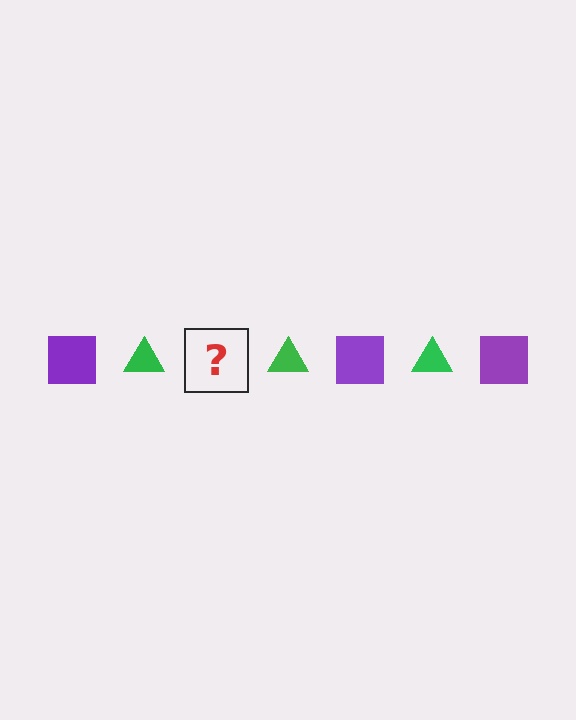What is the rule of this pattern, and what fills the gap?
The rule is that the pattern alternates between purple square and green triangle. The gap should be filled with a purple square.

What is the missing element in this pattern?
The missing element is a purple square.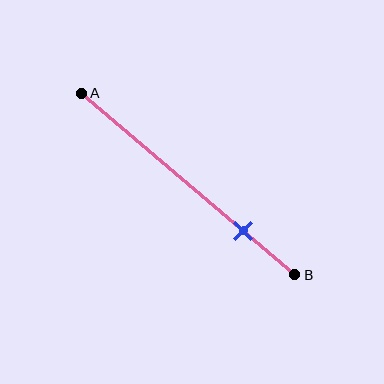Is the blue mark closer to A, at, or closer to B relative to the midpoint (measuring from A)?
The blue mark is closer to point B than the midpoint of segment AB.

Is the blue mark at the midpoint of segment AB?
No, the mark is at about 75% from A, not at the 50% midpoint.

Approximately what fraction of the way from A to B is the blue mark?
The blue mark is approximately 75% of the way from A to B.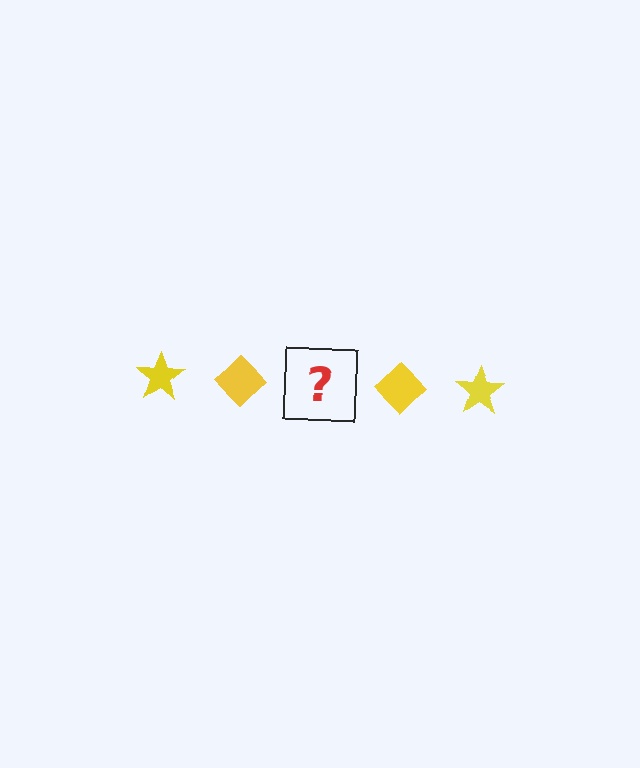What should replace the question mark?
The question mark should be replaced with a yellow star.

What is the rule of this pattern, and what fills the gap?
The rule is that the pattern cycles through star, diamond shapes in yellow. The gap should be filled with a yellow star.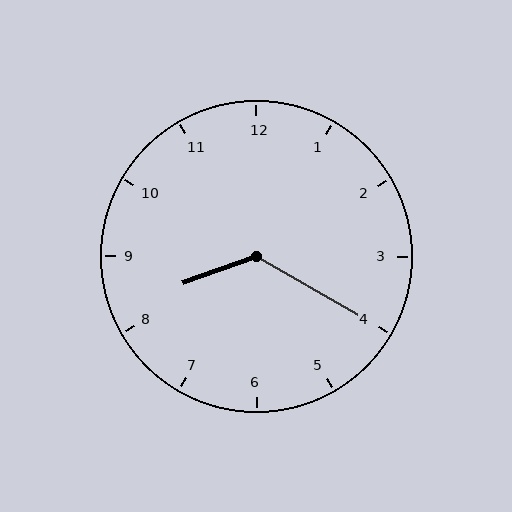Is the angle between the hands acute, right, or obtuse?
It is obtuse.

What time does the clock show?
8:20.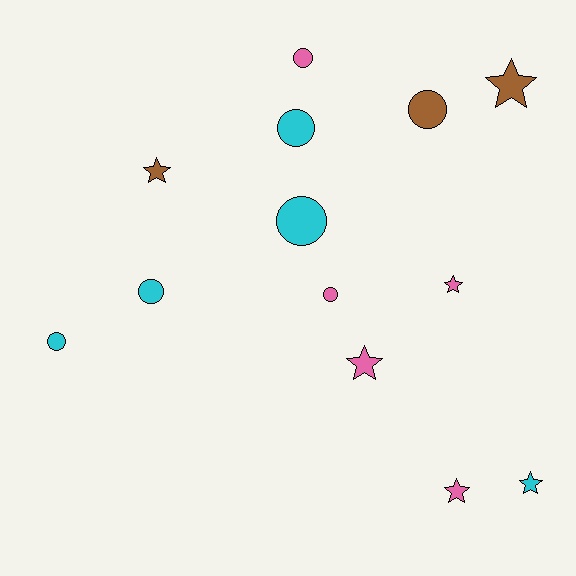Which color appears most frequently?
Pink, with 5 objects.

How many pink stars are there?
There are 3 pink stars.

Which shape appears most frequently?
Circle, with 7 objects.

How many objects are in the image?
There are 13 objects.